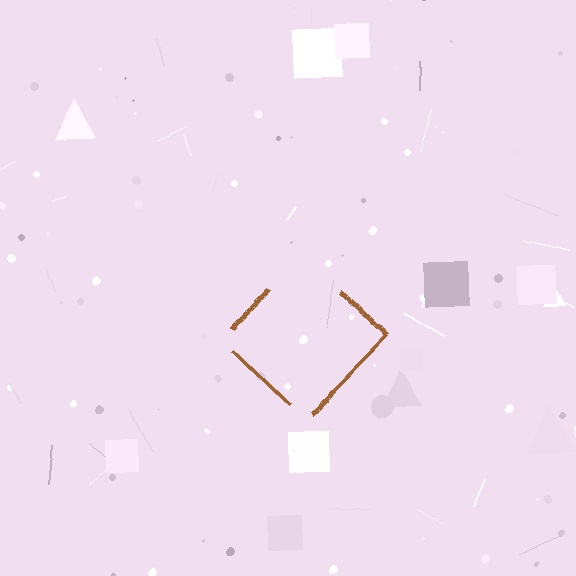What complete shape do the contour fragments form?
The contour fragments form a diamond.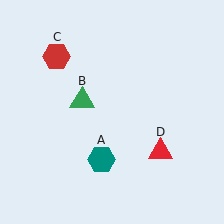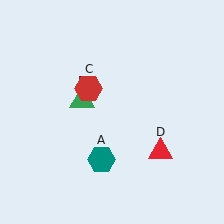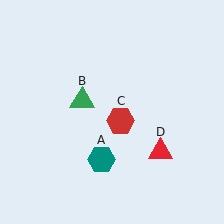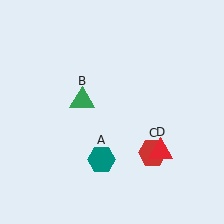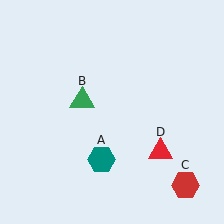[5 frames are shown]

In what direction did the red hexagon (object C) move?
The red hexagon (object C) moved down and to the right.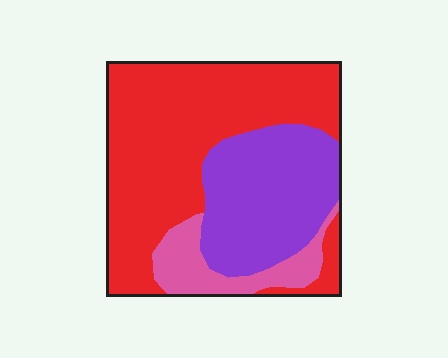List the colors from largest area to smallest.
From largest to smallest: red, purple, pink.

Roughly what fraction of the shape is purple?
Purple covers roughly 30% of the shape.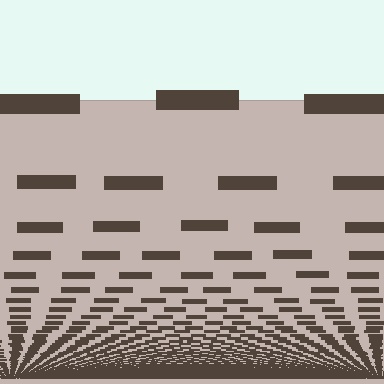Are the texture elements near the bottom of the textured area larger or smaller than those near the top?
Smaller. The gradient is inverted — elements near the bottom are smaller and denser.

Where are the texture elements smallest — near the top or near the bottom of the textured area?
Near the bottom.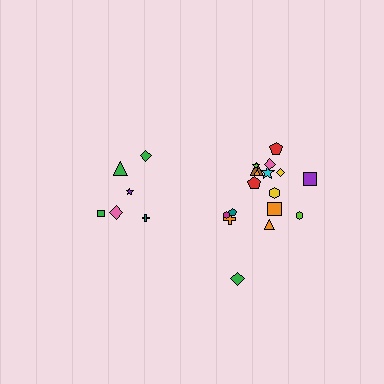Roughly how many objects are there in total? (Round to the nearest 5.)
Roughly 25 objects in total.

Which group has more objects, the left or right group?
The right group.